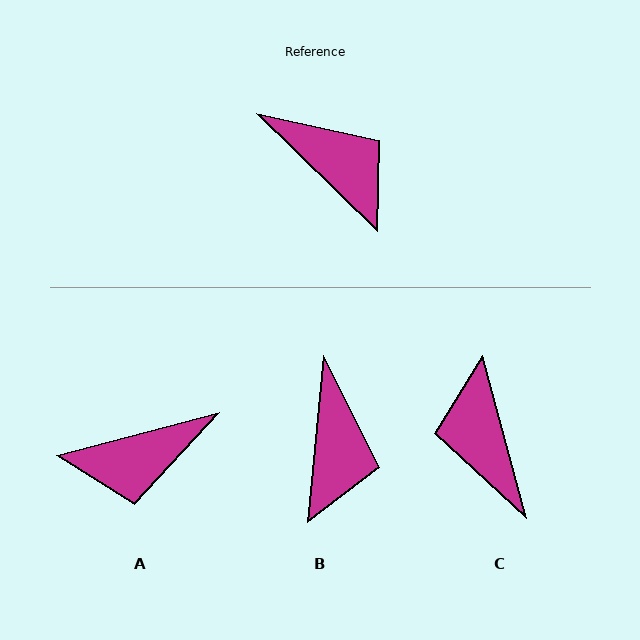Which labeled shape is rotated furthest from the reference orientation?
C, about 149 degrees away.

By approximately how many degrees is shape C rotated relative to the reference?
Approximately 149 degrees counter-clockwise.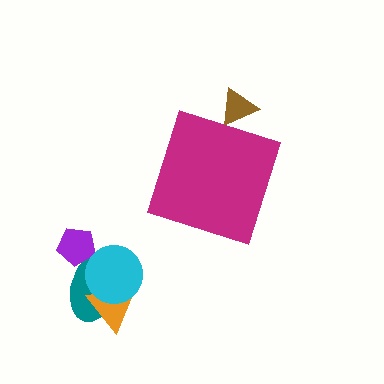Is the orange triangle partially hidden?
No, the orange triangle is fully visible.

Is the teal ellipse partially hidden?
No, the teal ellipse is fully visible.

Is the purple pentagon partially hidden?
No, the purple pentagon is fully visible.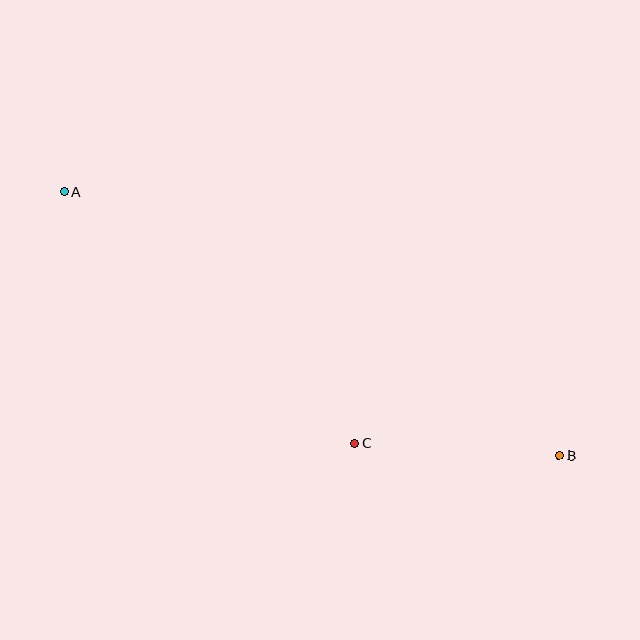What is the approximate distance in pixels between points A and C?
The distance between A and C is approximately 384 pixels.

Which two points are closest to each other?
Points B and C are closest to each other.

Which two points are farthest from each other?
Points A and B are farthest from each other.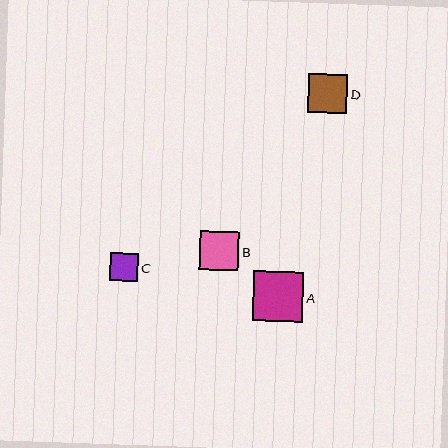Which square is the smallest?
Square C is the smallest with a size of approximately 28 pixels.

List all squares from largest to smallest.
From largest to smallest: A, D, B, C.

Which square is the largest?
Square A is the largest with a size of approximately 50 pixels.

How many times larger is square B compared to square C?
Square B is approximately 1.4 times the size of square C.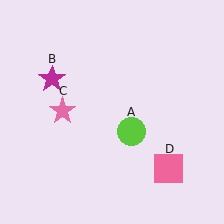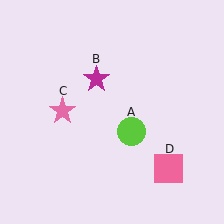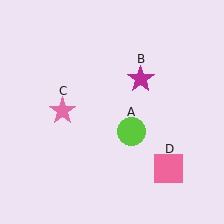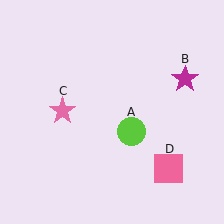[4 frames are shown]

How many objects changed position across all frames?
1 object changed position: magenta star (object B).